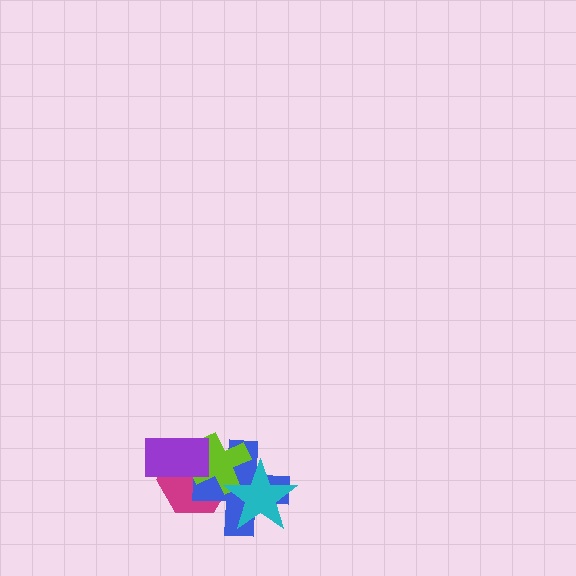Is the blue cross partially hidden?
Yes, it is partially covered by another shape.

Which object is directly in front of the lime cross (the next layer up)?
The purple rectangle is directly in front of the lime cross.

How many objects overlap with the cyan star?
3 objects overlap with the cyan star.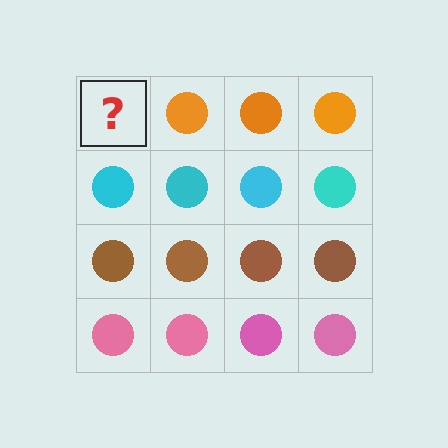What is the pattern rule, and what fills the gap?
The rule is that each row has a consistent color. The gap should be filled with an orange circle.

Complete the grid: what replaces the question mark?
The question mark should be replaced with an orange circle.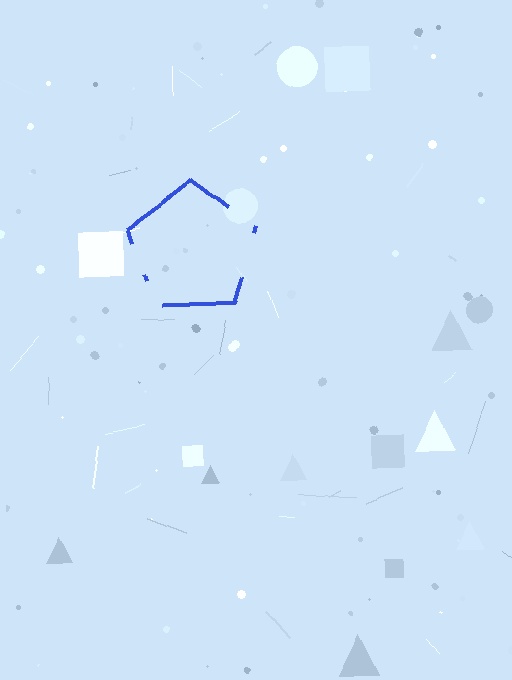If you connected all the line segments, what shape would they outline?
They would outline a pentagon.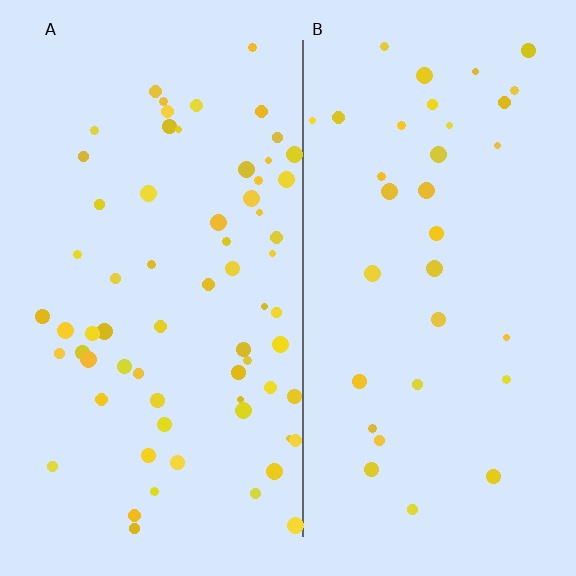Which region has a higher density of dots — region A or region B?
A (the left).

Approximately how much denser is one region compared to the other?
Approximately 1.9× — region A over region B.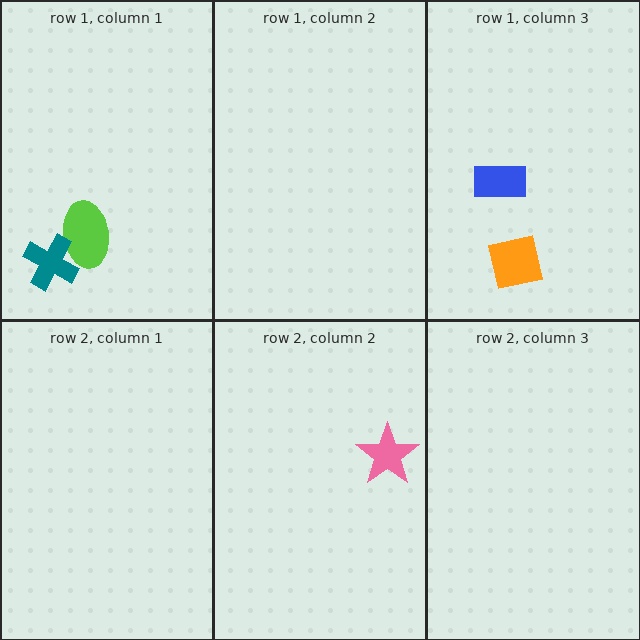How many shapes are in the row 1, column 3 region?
2.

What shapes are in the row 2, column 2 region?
The pink star.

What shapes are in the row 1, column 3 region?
The blue rectangle, the orange square.